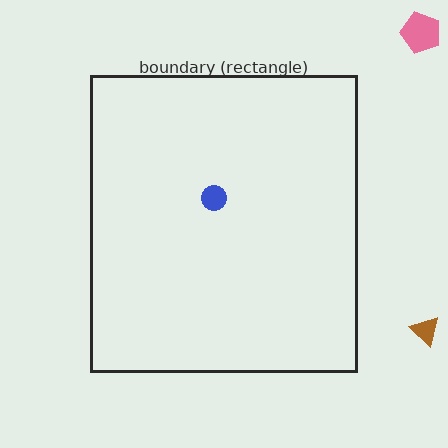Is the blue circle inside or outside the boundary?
Inside.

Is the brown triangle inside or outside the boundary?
Outside.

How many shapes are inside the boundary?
1 inside, 2 outside.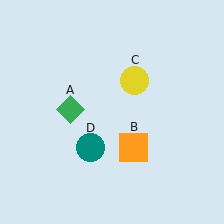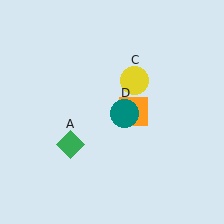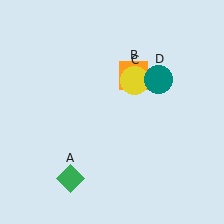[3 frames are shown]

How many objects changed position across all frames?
3 objects changed position: green diamond (object A), orange square (object B), teal circle (object D).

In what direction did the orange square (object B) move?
The orange square (object B) moved up.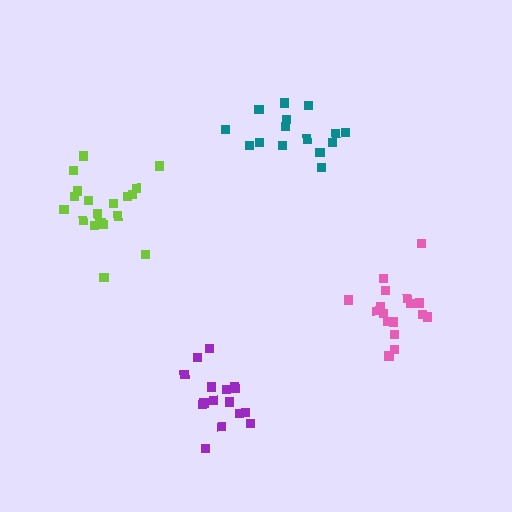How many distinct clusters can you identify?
There are 4 distinct clusters.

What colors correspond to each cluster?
The clusters are colored: purple, pink, teal, lime.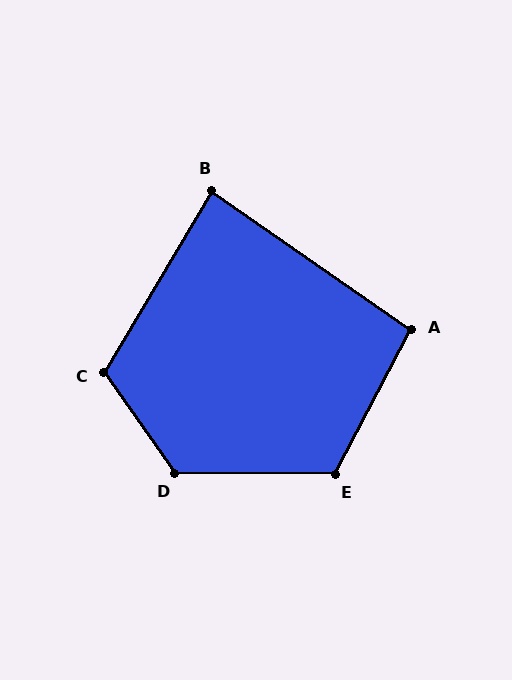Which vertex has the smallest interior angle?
B, at approximately 86 degrees.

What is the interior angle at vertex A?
Approximately 97 degrees (obtuse).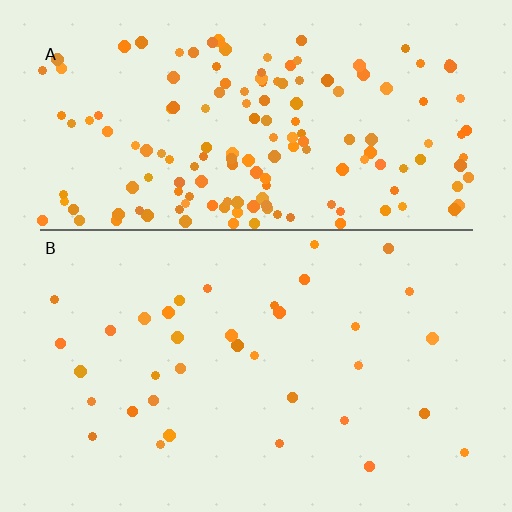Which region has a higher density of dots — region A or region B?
A (the top).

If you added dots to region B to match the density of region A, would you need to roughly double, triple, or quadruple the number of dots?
Approximately quadruple.